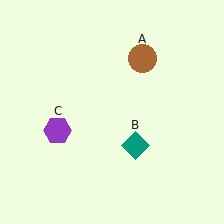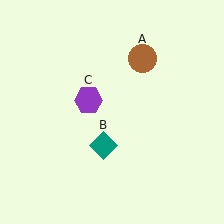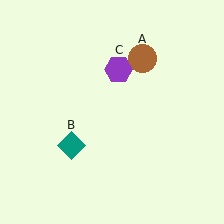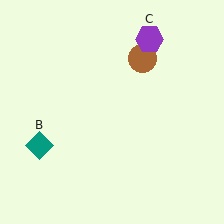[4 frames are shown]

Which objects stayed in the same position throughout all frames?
Brown circle (object A) remained stationary.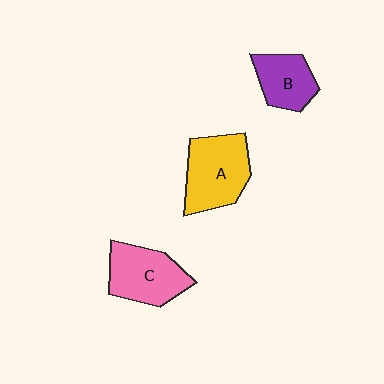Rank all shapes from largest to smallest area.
From largest to smallest: A (yellow), C (pink), B (purple).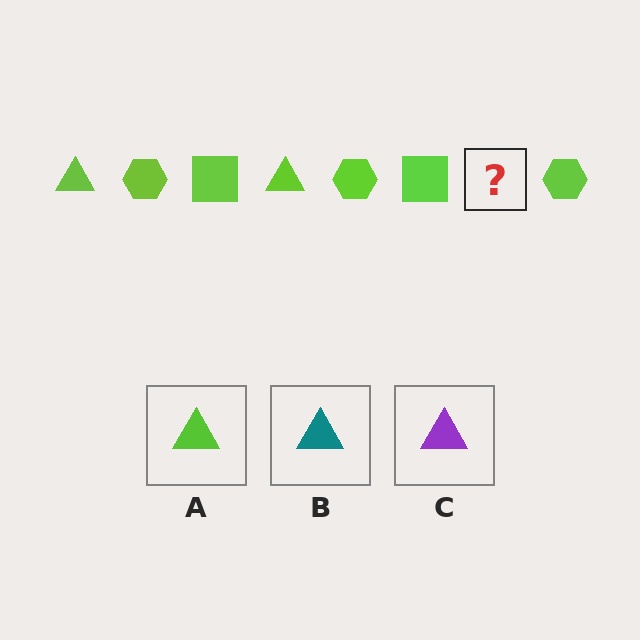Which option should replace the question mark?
Option A.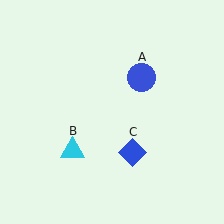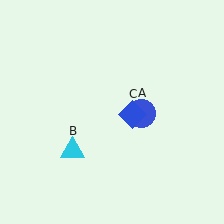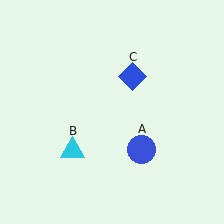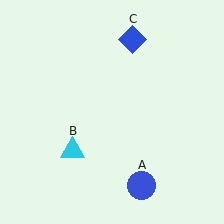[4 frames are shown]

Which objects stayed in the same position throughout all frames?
Cyan triangle (object B) remained stationary.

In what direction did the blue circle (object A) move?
The blue circle (object A) moved down.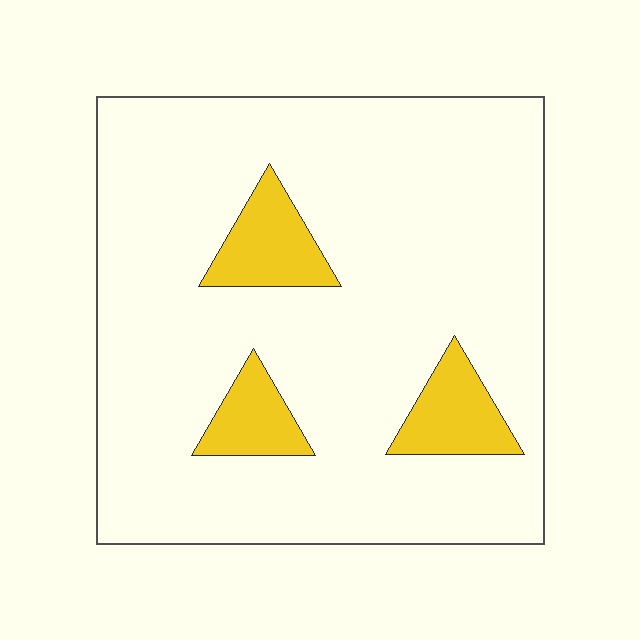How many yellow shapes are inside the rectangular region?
3.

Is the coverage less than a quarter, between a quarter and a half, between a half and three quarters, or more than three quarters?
Less than a quarter.